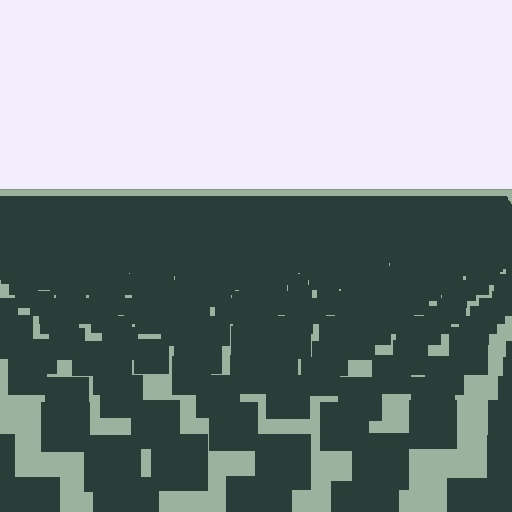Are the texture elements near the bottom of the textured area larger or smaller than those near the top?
Larger. Near the bottom, elements are closer to the viewer and appear at a bigger on-screen size.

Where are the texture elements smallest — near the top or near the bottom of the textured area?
Near the top.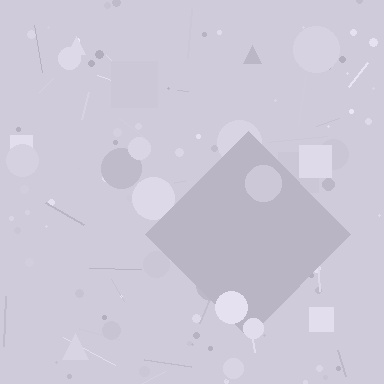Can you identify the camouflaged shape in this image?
The camouflaged shape is a diamond.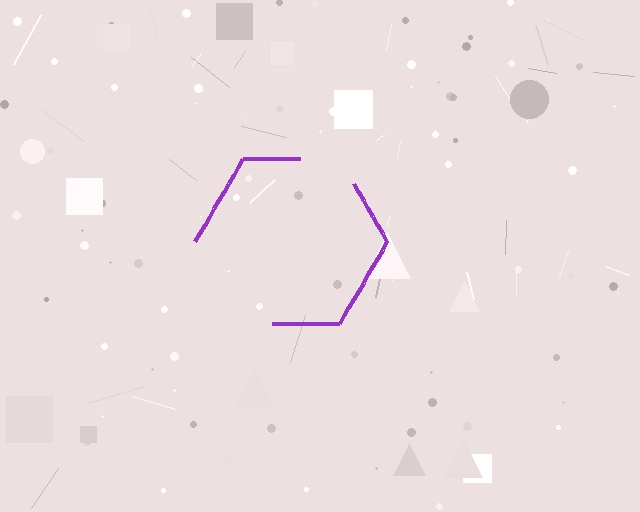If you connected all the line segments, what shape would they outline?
They would outline a hexagon.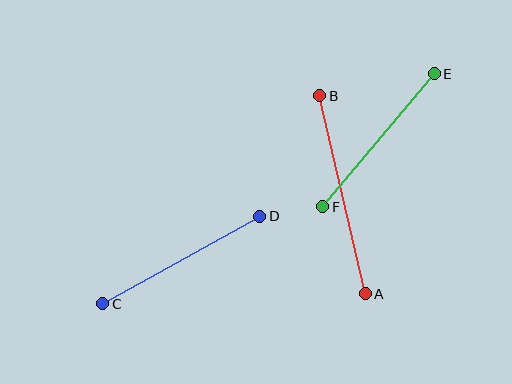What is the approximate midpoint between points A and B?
The midpoint is at approximately (342, 195) pixels.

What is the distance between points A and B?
The distance is approximately 204 pixels.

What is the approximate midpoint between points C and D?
The midpoint is at approximately (181, 260) pixels.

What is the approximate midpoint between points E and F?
The midpoint is at approximately (379, 140) pixels.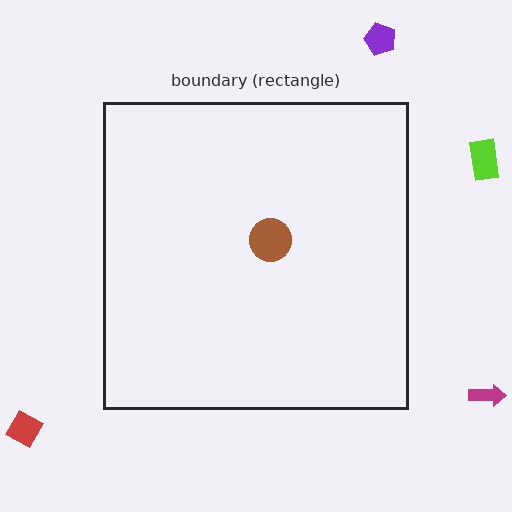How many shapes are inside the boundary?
1 inside, 4 outside.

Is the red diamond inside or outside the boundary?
Outside.